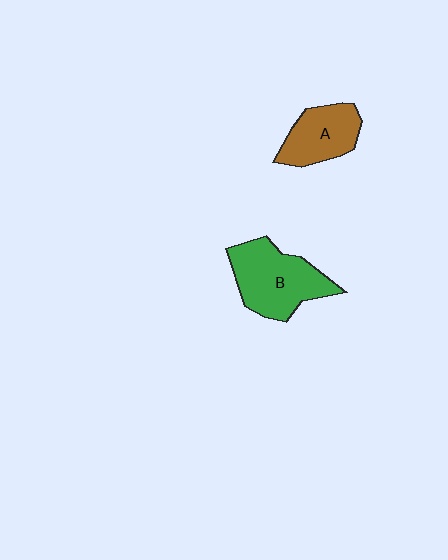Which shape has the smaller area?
Shape A (brown).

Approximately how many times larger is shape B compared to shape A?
Approximately 1.4 times.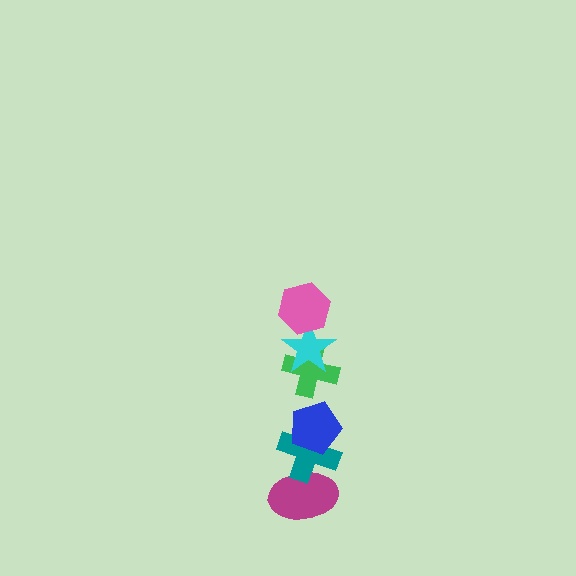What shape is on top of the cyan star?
The pink hexagon is on top of the cyan star.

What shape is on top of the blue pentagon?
The green cross is on top of the blue pentagon.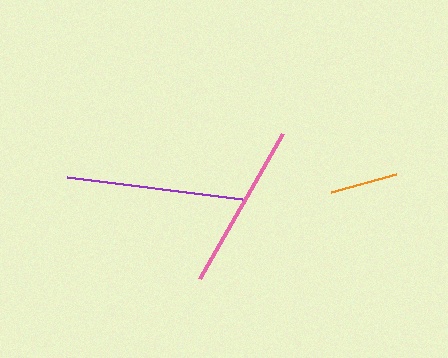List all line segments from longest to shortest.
From longest to shortest: purple, pink, orange.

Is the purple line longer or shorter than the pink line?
The purple line is longer than the pink line.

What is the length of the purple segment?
The purple segment is approximately 176 pixels long.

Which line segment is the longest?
The purple line is the longest at approximately 176 pixels.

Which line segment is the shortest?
The orange line is the shortest at approximately 67 pixels.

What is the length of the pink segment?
The pink segment is approximately 167 pixels long.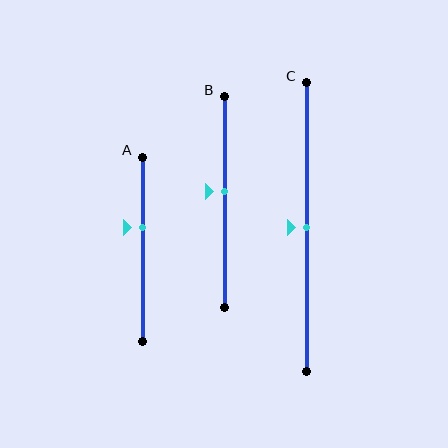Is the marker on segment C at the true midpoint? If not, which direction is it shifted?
Yes, the marker on segment C is at the true midpoint.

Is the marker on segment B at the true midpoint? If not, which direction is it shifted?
No, the marker on segment B is shifted upward by about 5% of the segment length.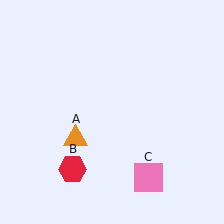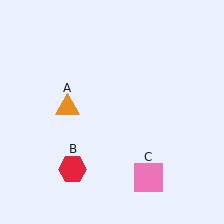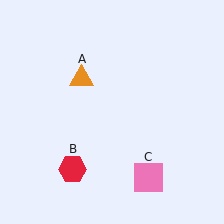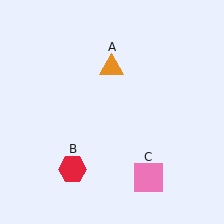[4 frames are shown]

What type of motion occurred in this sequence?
The orange triangle (object A) rotated clockwise around the center of the scene.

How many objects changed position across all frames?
1 object changed position: orange triangle (object A).